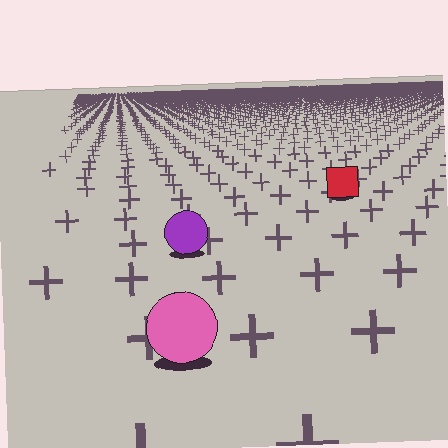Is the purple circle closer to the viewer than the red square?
Yes. The purple circle is closer — you can tell from the texture gradient: the ground texture is coarser near it.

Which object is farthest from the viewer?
The red square is farthest from the viewer. It appears smaller and the ground texture around it is denser.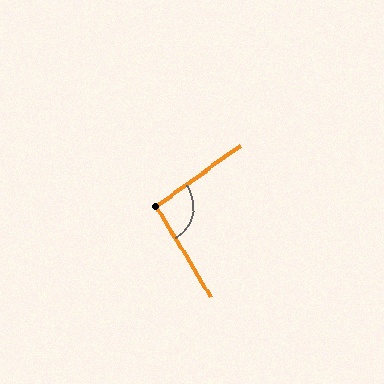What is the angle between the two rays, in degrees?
Approximately 95 degrees.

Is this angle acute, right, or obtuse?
It is obtuse.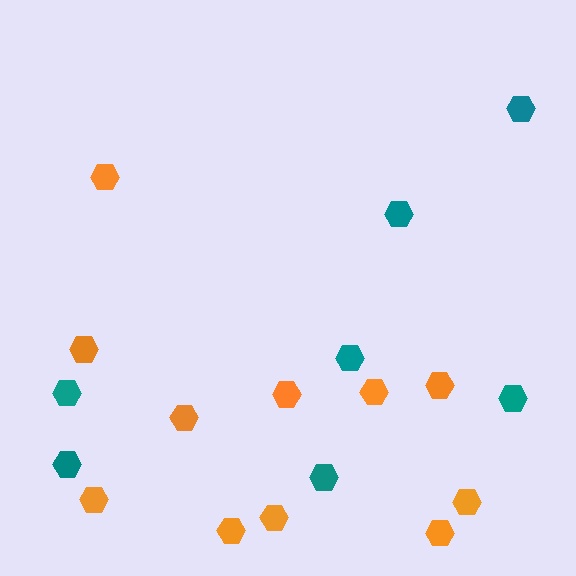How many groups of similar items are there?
There are 2 groups: one group of teal hexagons (7) and one group of orange hexagons (11).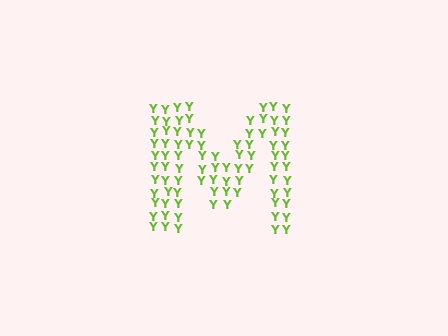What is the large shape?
The large shape is the letter M.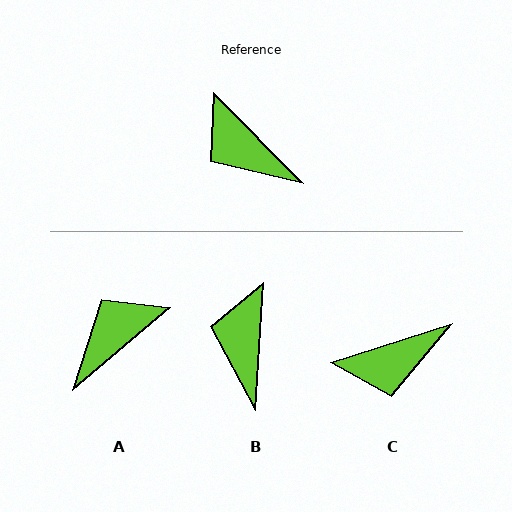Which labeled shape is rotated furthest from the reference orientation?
A, about 94 degrees away.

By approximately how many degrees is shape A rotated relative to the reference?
Approximately 94 degrees clockwise.